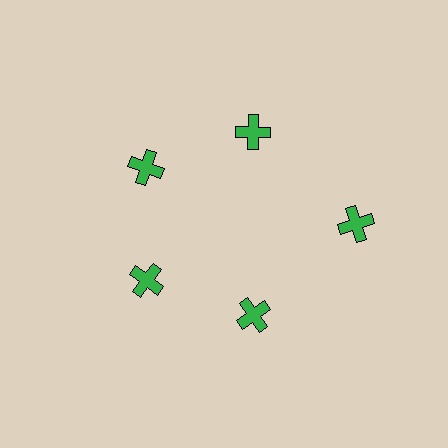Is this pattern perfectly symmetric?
No. The 5 green crosses are arranged in a ring, but one element near the 3 o'clock position is pushed outward from the center, breaking the 5-fold rotational symmetry.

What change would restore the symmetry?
The symmetry would be restored by moving it inward, back onto the ring so that all 5 crosses sit at equal angles and equal distance from the center.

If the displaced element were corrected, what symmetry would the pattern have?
It would have 5-fold rotational symmetry — the pattern would map onto itself every 72 degrees.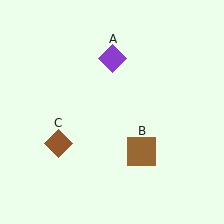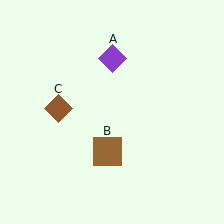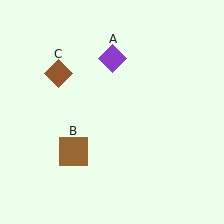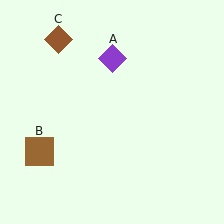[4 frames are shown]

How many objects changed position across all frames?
2 objects changed position: brown square (object B), brown diamond (object C).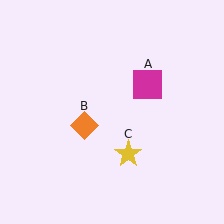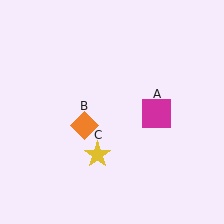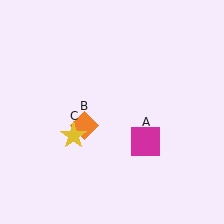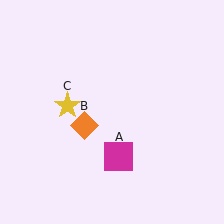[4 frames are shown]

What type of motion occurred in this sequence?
The magenta square (object A), yellow star (object C) rotated clockwise around the center of the scene.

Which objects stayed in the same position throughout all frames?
Orange diamond (object B) remained stationary.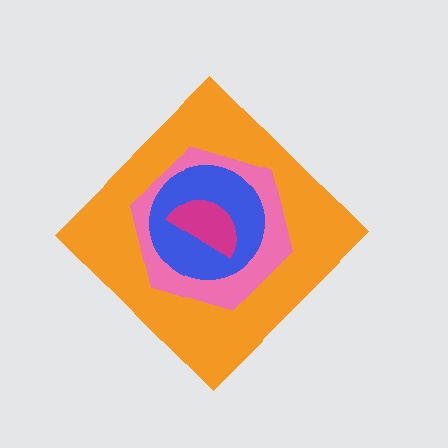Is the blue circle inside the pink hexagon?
Yes.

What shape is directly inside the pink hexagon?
The blue circle.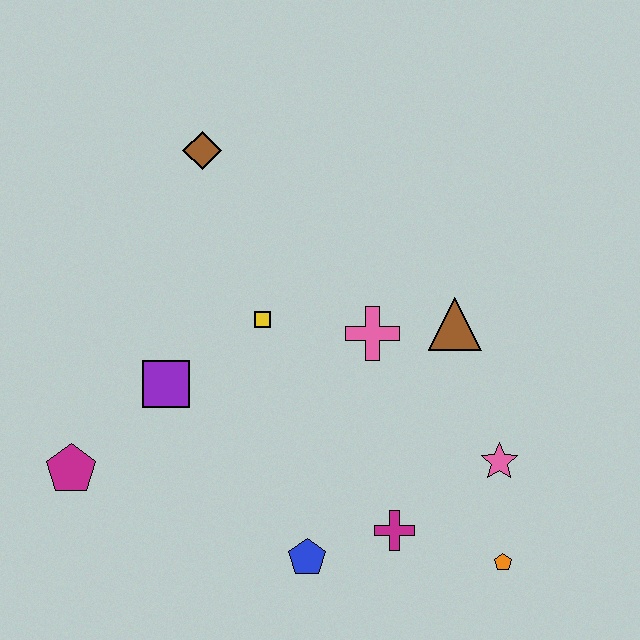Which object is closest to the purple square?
The yellow square is closest to the purple square.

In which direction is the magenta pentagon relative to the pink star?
The magenta pentagon is to the left of the pink star.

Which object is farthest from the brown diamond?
The orange pentagon is farthest from the brown diamond.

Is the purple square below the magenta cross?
No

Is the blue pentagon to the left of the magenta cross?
Yes